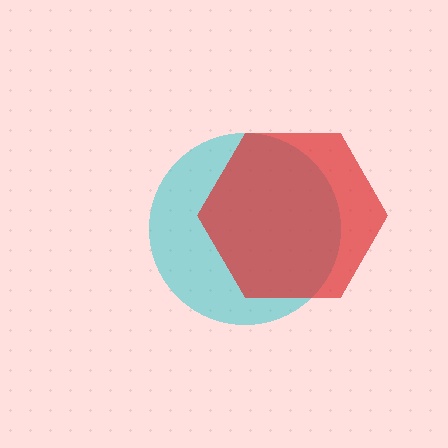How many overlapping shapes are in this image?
There are 2 overlapping shapes in the image.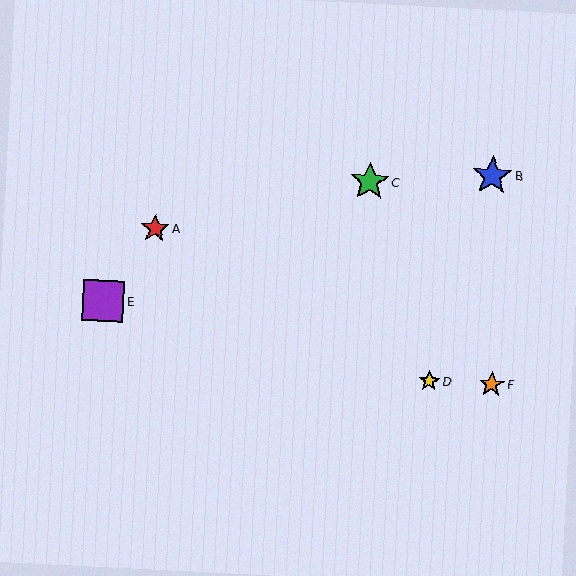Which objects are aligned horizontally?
Objects D, F are aligned horizontally.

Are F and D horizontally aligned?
Yes, both are at y≈384.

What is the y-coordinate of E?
Object E is at y≈301.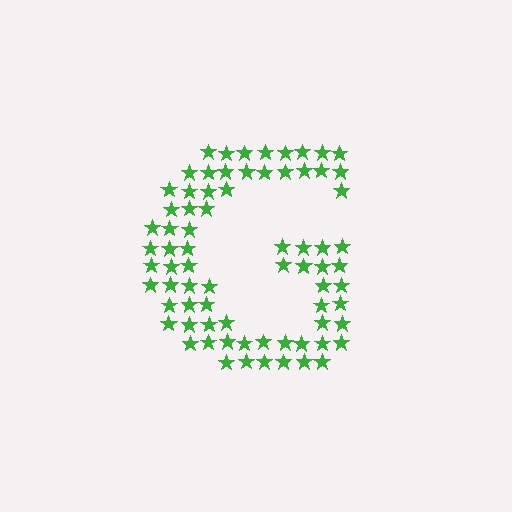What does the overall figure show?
The overall figure shows the letter G.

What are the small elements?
The small elements are stars.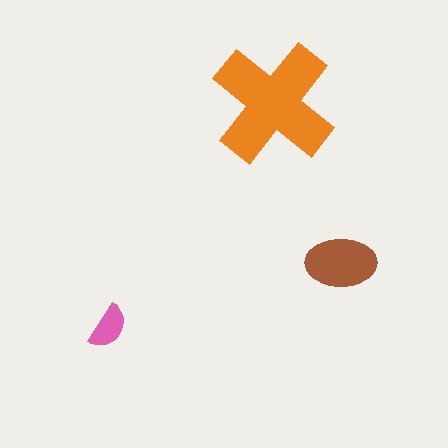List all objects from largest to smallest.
The orange cross, the brown ellipse, the pink semicircle.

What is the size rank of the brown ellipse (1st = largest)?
2nd.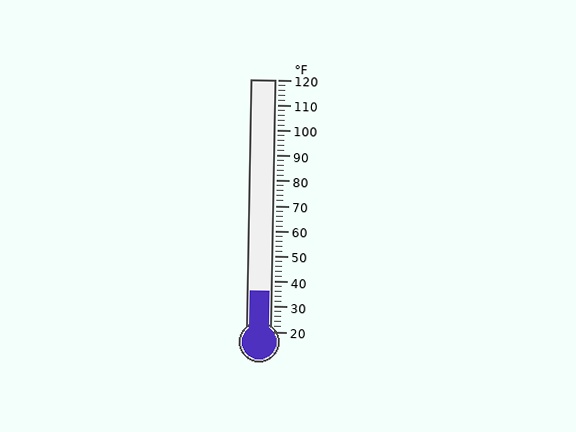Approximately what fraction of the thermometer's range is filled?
The thermometer is filled to approximately 15% of its range.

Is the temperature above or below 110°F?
The temperature is below 110°F.